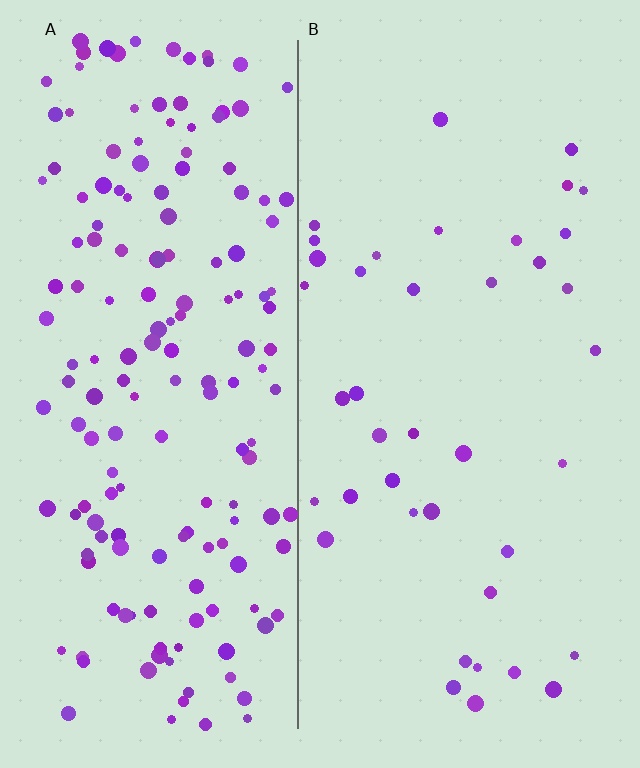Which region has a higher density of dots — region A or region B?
A (the left).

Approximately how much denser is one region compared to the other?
Approximately 4.2× — region A over region B.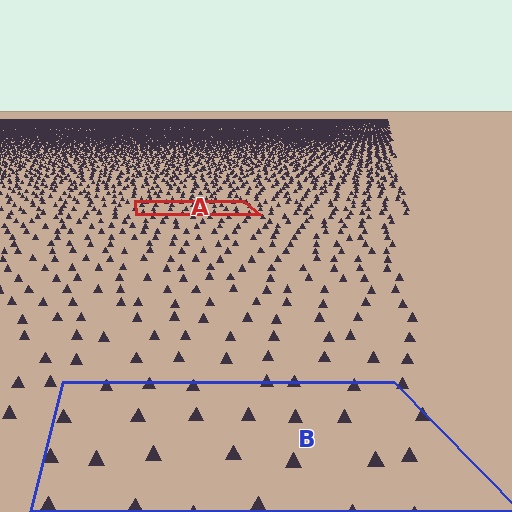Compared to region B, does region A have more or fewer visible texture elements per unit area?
Region A has more texture elements per unit area — they are packed more densely because it is farther away.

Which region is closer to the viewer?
Region B is closer. The texture elements there are larger and more spread out.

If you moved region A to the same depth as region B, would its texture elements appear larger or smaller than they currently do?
They would appear larger. At a closer depth, the same texture elements are projected at a bigger on-screen size.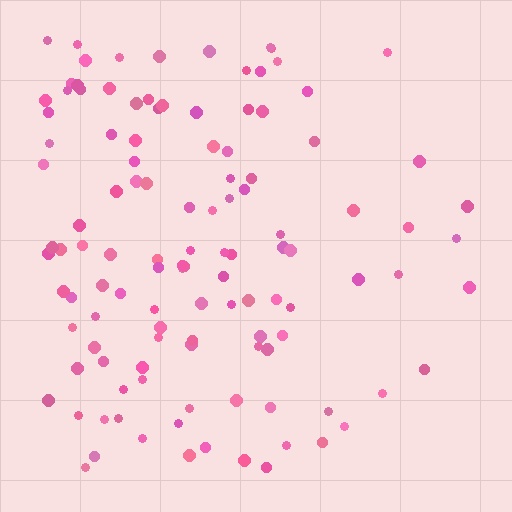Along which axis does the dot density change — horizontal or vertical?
Horizontal.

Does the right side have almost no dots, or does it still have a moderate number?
Still a moderate number, just noticeably fewer than the left.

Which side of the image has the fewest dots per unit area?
The right.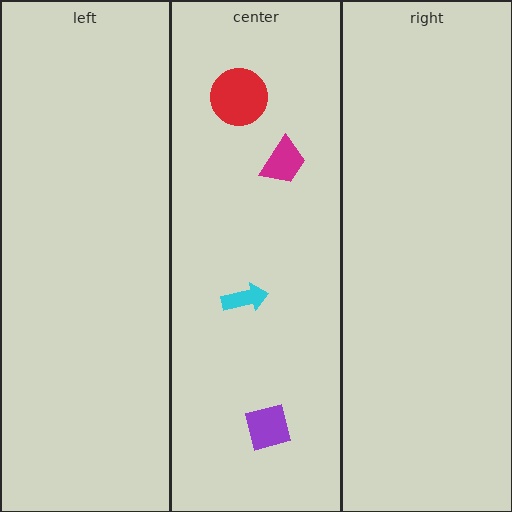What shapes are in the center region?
The cyan arrow, the red circle, the magenta trapezoid, the purple square.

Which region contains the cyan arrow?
The center region.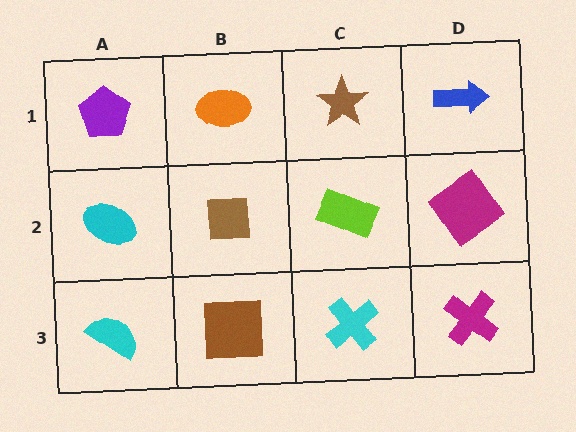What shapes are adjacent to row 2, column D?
A blue arrow (row 1, column D), a magenta cross (row 3, column D), a lime rectangle (row 2, column C).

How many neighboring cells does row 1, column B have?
3.